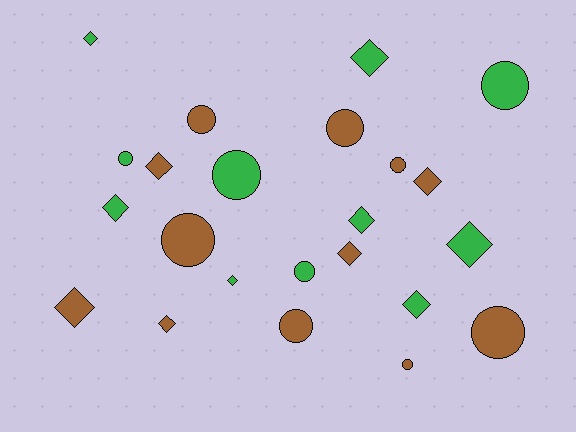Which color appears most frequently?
Brown, with 12 objects.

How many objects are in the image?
There are 23 objects.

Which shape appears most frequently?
Diamond, with 12 objects.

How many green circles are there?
There are 4 green circles.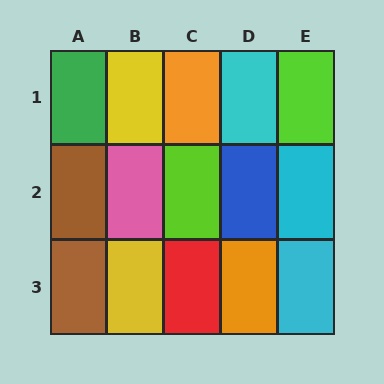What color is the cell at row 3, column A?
Brown.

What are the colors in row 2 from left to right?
Brown, pink, lime, blue, cyan.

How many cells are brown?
2 cells are brown.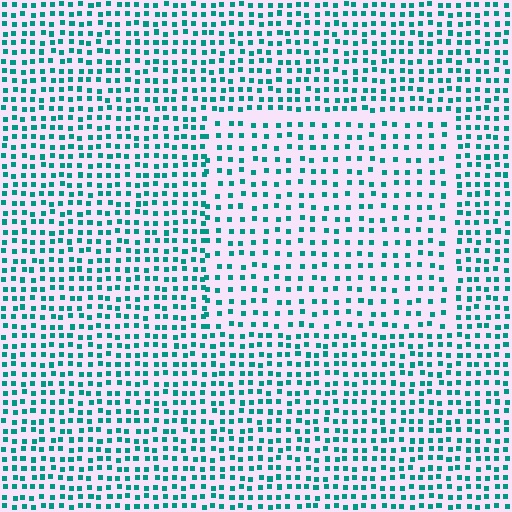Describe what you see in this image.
The image contains small teal elements arranged at two different densities. A rectangle-shaped region is visible where the elements are less densely packed than the surrounding area.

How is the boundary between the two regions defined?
The boundary is defined by a change in element density (approximately 1.6x ratio). All elements are the same color, size, and shape.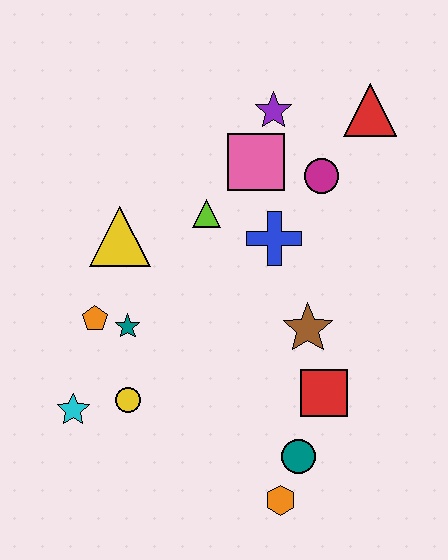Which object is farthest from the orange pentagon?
The red triangle is farthest from the orange pentagon.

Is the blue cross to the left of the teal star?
No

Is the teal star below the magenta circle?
Yes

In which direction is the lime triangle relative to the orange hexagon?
The lime triangle is above the orange hexagon.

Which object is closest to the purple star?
The pink square is closest to the purple star.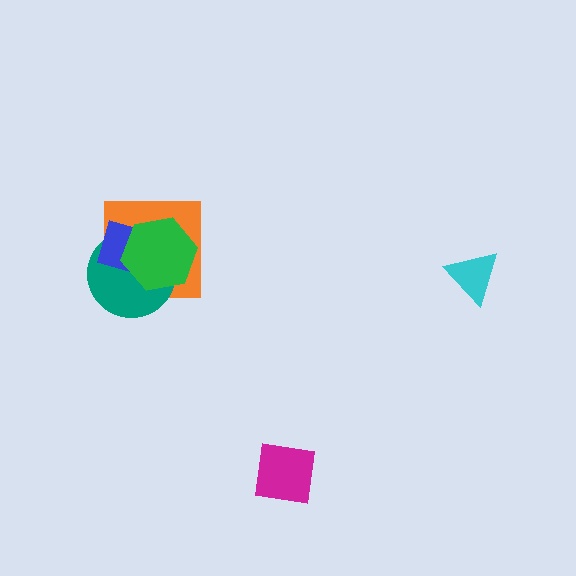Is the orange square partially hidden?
Yes, it is partially covered by another shape.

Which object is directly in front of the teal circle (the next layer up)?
The blue diamond is directly in front of the teal circle.